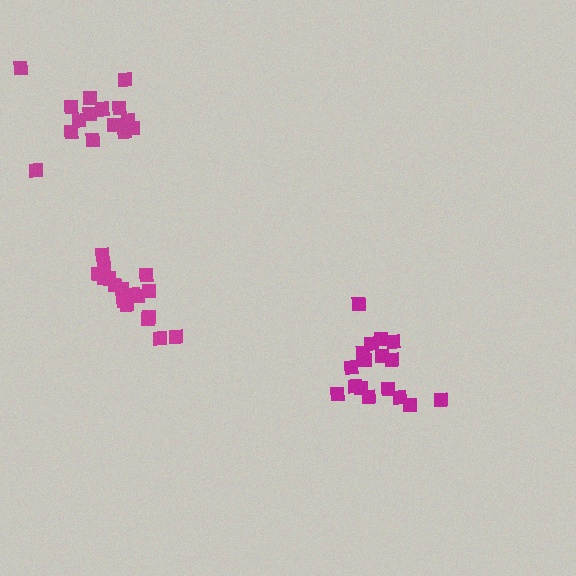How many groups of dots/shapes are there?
There are 3 groups.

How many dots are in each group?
Group 1: 17 dots, Group 2: 15 dots, Group 3: 17 dots (49 total).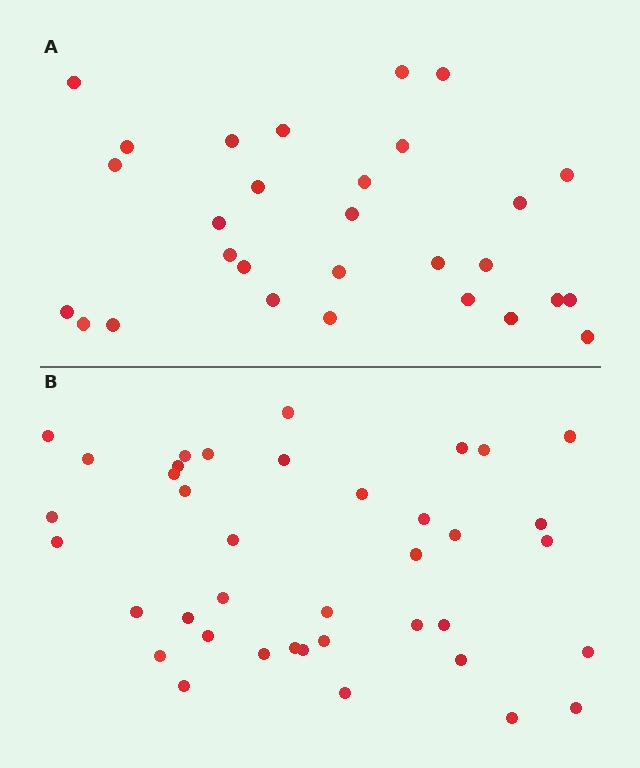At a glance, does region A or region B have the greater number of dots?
Region B (the bottom region) has more dots.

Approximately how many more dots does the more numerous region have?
Region B has roughly 10 or so more dots than region A.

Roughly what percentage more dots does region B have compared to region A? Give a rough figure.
About 35% more.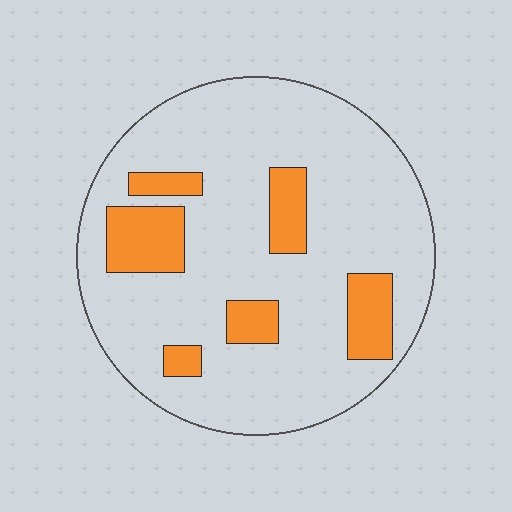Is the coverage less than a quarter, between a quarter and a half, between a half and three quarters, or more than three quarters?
Less than a quarter.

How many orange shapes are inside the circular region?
6.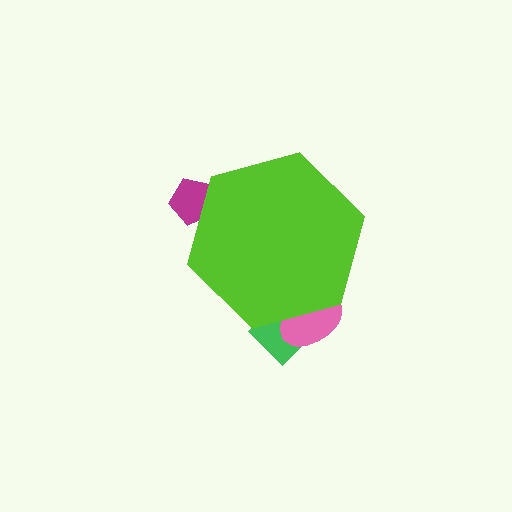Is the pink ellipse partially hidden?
Yes, the pink ellipse is partially hidden behind the lime hexagon.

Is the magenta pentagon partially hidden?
Yes, the magenta pentagon is partially hidden behind the lime hexagon.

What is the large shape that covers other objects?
A lime hexagon.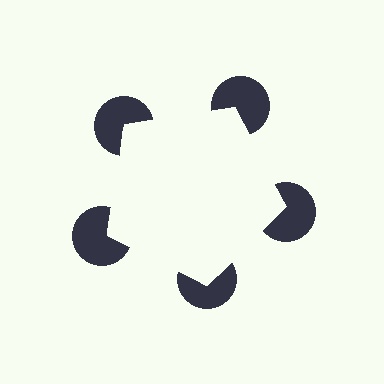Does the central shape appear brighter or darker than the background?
It typically appears slightly brighter than the background, even though no actual brightness change is drawn.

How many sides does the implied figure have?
5 sides.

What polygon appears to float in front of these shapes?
An illusory pentagon — its edges are inferred from the aligned wedge cuts in the pac-man discs, not physically drawn.